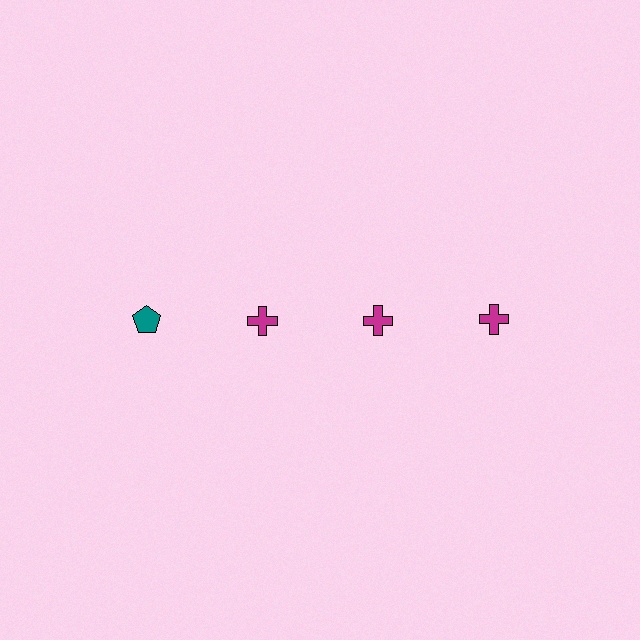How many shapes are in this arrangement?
There are 4 shapes arranged in a grid pattern.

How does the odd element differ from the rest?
It differs in both color (teal instead of magenta) and shape (pentagon instead of cross).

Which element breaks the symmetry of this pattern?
The teal pentagon in the top row, leftmost column breaks the symmetry. All other shapes are magenta crosses.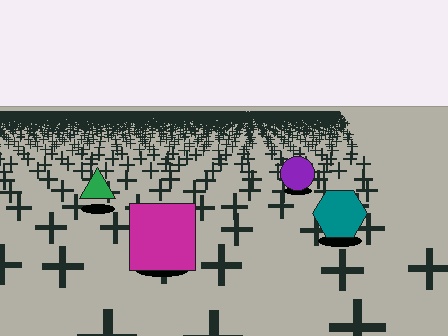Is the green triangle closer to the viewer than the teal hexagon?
No. The teal hexagon is closer — you can tell from the texture gradient: the ground texture is coarser near it.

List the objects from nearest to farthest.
From nearest to farthest: the magenta square, the teal hexagon, the green triangle, the purple circle.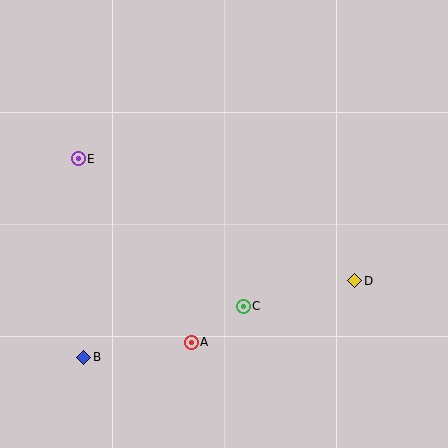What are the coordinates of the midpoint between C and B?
The midpoint between C and B is at (163, 332).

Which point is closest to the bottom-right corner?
Point D is closest to the bottom-right corner.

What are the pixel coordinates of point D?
Point D is at (355, 281).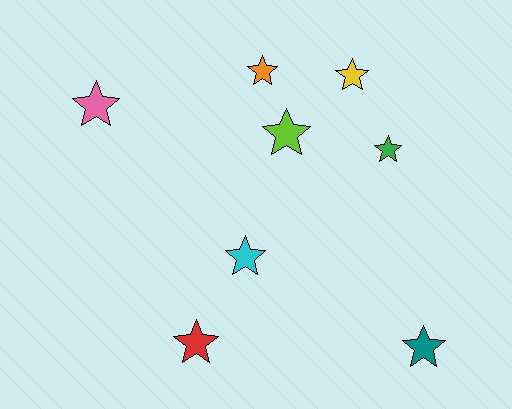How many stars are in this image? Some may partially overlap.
There are 8 stars.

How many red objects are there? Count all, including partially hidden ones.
There is 1 red object.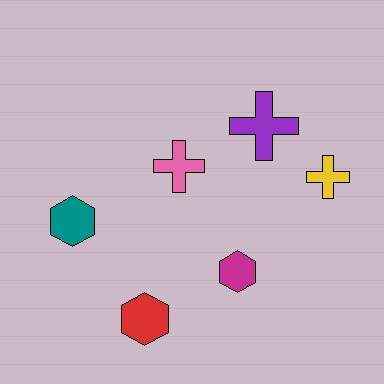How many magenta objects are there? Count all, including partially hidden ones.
There is 1 magenta object.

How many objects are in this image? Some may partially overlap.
There are 6 objects.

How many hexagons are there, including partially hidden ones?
There are 3 hexagons.